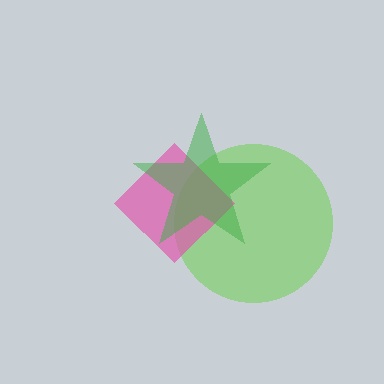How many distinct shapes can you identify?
There are 3 distinct shapes: a lime circle, a pink diamond, a green star.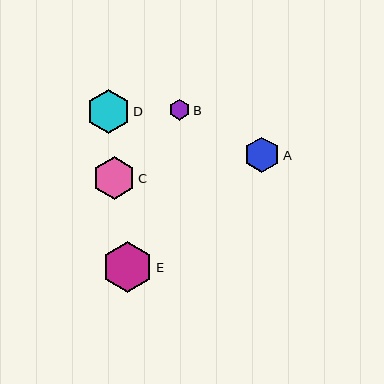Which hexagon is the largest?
Hexagon E is the largest with a size of approximately 50 pixels.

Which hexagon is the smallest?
Hexagon B is the smallest with a size of approximately 21 pixels.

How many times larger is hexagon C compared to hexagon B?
Hexagon C is approximately 2.0 times the size of hexagon B.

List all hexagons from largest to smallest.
From largest to smallest: E, D, C, A, B.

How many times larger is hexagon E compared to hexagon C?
Hexagon E is approximately 1.2 times the size of hexagon C.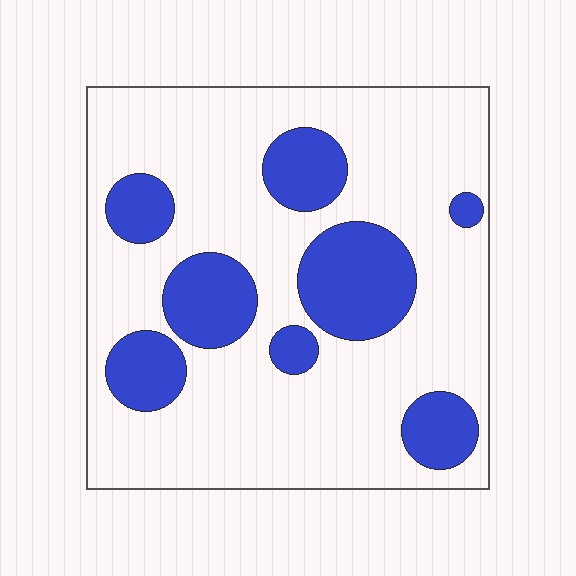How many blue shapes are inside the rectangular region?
8.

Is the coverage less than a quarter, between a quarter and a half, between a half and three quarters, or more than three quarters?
Between a quarter and a half.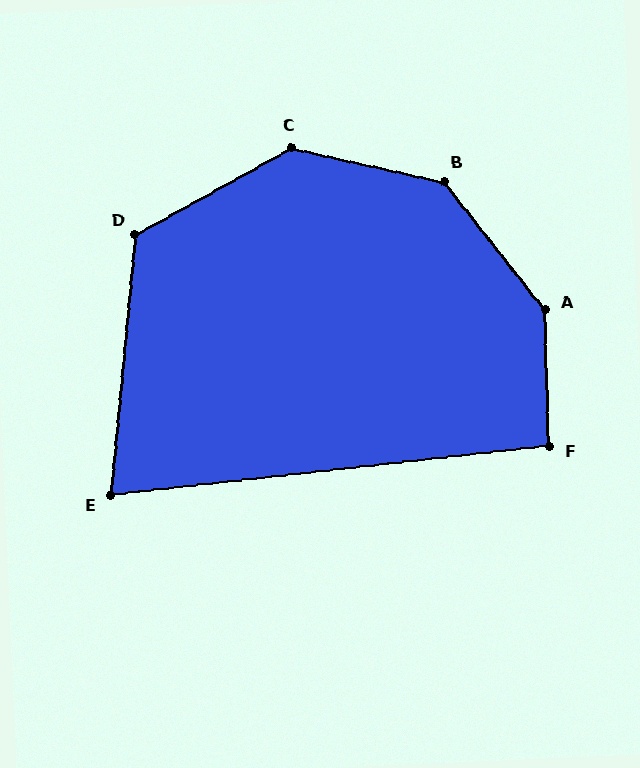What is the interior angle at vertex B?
Approximately 141 degrees (obtuse).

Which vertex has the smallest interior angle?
E, at approximately 78 degrees.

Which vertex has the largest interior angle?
A, at approximately 143 degrees.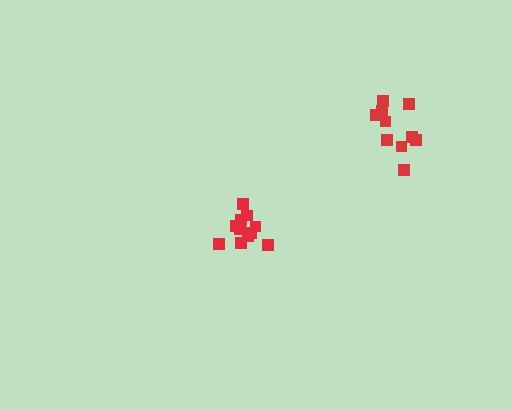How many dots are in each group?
Group 1: 11 dots, Group 2: 10 dots (21 total).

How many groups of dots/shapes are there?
There are 2 groups.